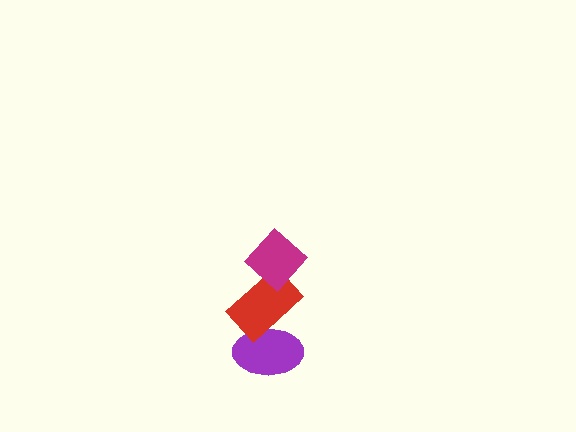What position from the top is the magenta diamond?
The magenta diamond is 1st from the top.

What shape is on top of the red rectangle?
The magenta diamond is on top of the red rectangle.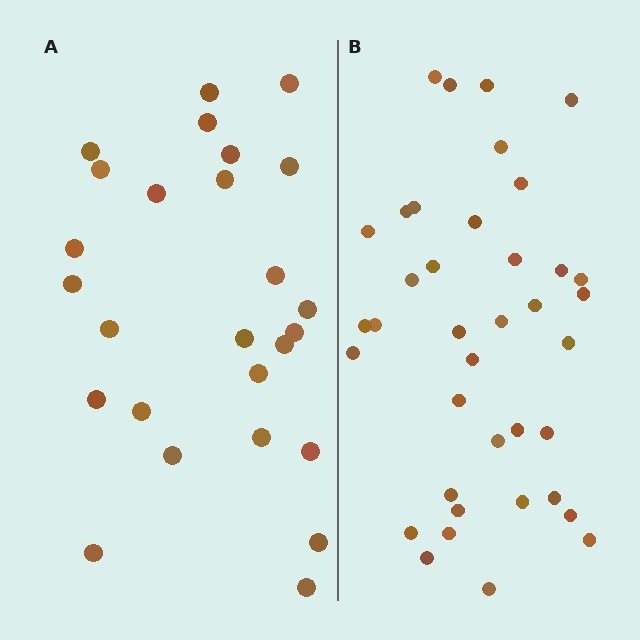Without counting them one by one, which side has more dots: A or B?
Region B (the right region) has more dots.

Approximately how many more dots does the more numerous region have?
Region B has roughly 12 or so more dots than region A.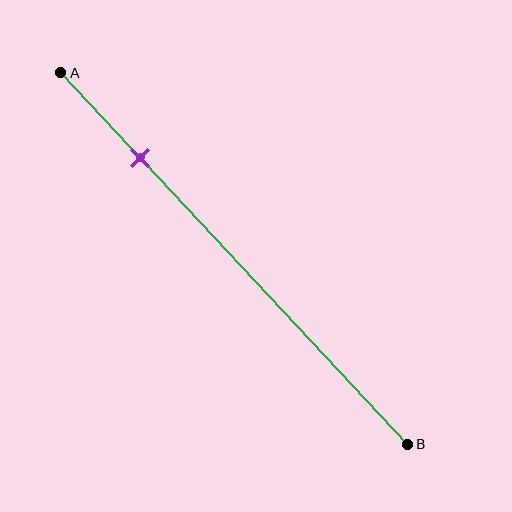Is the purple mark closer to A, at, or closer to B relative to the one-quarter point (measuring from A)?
The purple mark is approximately at the one-quarter point of segment AB.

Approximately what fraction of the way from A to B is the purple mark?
The purple mark is approximately 25% of the way from A to B.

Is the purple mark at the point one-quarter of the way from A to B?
Yes, the mark is approximately at the one-quarter point.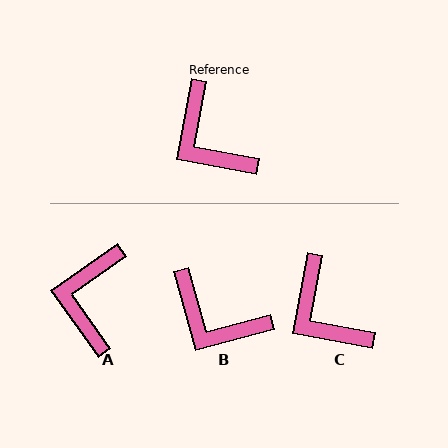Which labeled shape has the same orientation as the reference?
C.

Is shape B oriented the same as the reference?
No, it is off by about 26 degrees.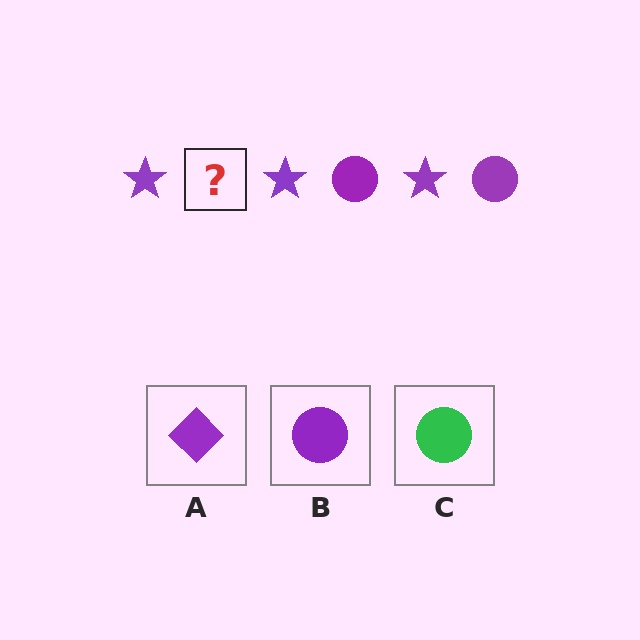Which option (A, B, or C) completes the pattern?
B.